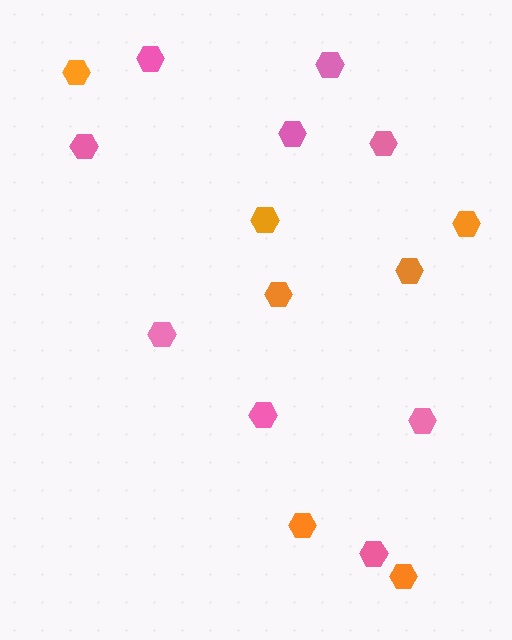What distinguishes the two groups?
There are 2 groups: one group of pink hexagons (9) and one group of orange hexagons (7).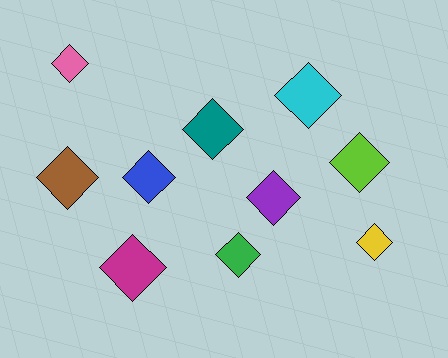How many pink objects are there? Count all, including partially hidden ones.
There is 1 pink object.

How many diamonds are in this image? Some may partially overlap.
There are 10 diamonds.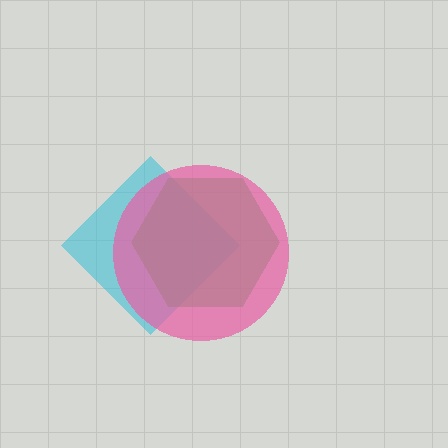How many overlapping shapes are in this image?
There are 3 overlapping shapes in the image.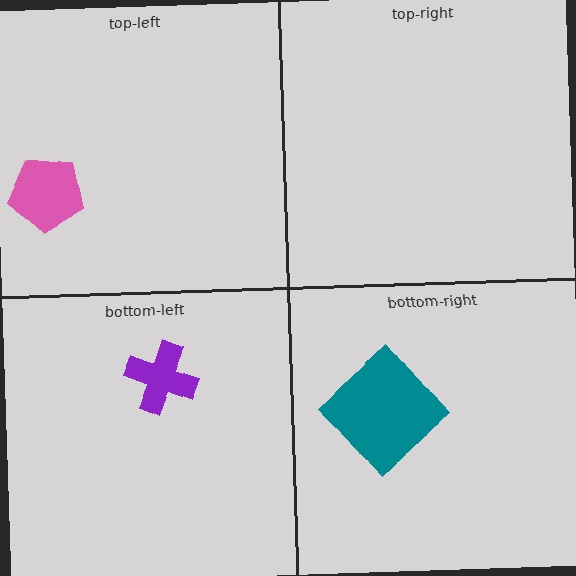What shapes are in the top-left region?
The pink pentagon.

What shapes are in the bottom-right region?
The teal diamond.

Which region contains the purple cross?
The bottom-left region.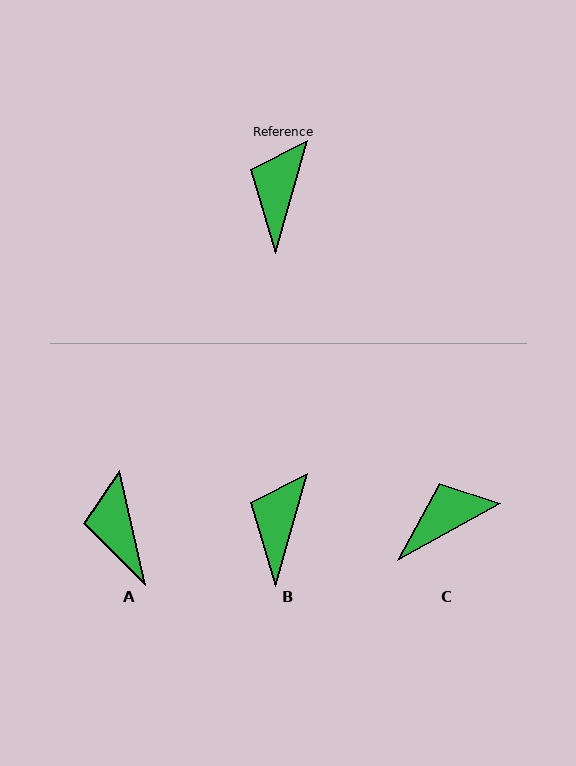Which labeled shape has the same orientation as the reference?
B.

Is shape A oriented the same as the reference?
No, it is off by about 29 degrees.